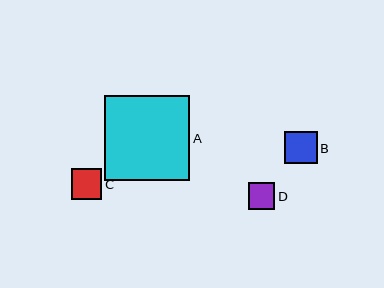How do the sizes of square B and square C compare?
Square B and square C are approximately the same size.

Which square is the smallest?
Square D is the smallest with a size of approximately 27 pixels.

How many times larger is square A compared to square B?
Square A is approximately 2.6 times the size of square B.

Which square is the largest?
Square A is the largest with a size of approximately 85 pixels.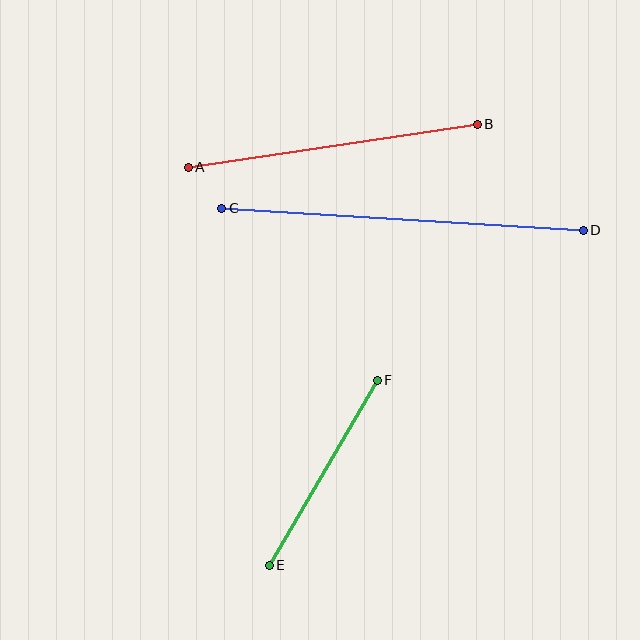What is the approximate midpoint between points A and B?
The midpoint is at approximately (333, 146) pixels.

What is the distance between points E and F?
The distance is approximately 214 pixels.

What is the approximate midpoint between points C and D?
The midpoint is at approximately (402, 219) pixels.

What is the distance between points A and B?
The distance is approximately 292 pixels.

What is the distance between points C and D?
The distance is approximately 362 pixels.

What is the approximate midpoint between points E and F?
The midpoint is at approximately (323, 473) pixels.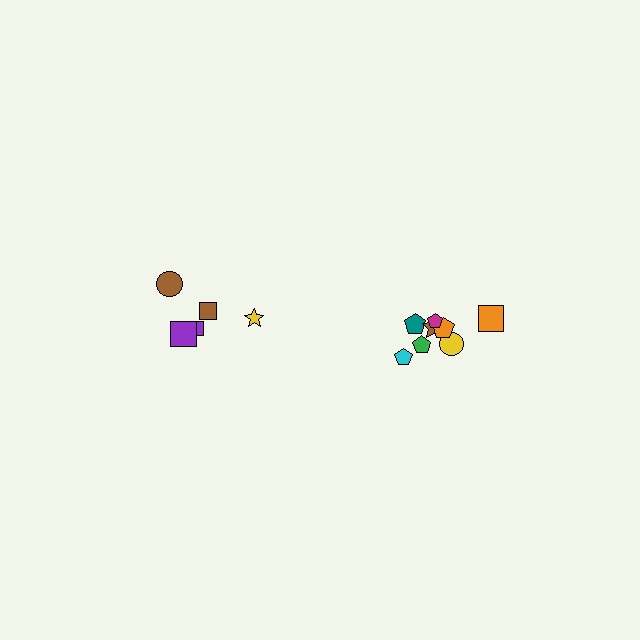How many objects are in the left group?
There are 5 objects.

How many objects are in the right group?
There are 8 objects.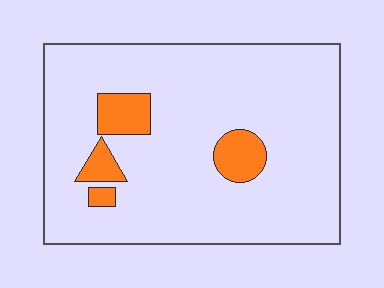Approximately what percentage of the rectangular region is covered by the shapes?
Approximately 10%.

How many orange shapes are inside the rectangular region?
4.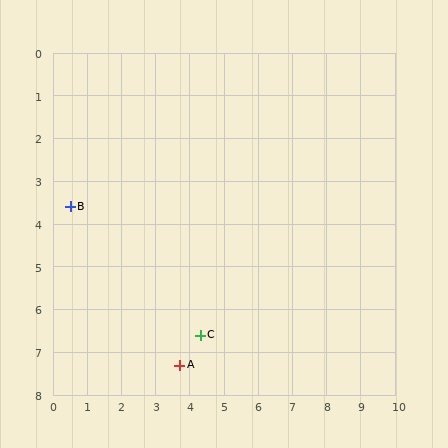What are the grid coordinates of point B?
Point B is at approximately (0.5, 3.6).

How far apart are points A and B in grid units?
Points A and B are about 4.9 grid units apart.